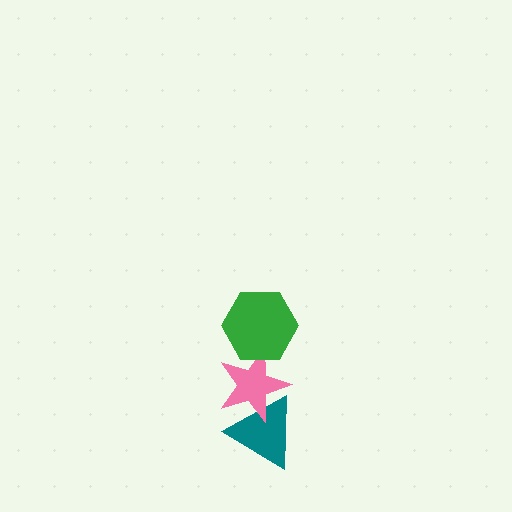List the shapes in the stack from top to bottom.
From top to bottom: the green hexagon, the pink star, the teal triangle.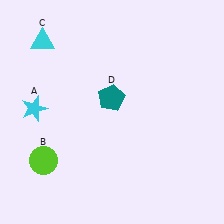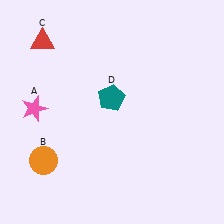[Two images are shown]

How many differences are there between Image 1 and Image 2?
There are 3 differences between the two images.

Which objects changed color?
A changed from cyan to pink. B changed from lime to orange. C changed from cyan to red.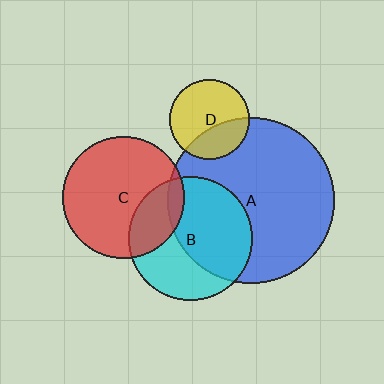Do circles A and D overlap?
Yes.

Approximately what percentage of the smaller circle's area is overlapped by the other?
Approximately 35%.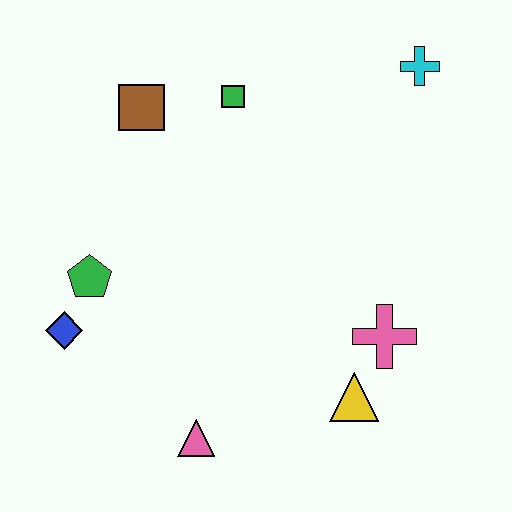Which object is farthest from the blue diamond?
The cyan cross is farthest from the blue diamond.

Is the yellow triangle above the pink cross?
No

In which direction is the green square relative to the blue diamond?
The green square is above the blue diamond.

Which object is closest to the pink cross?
The yellow triangle is closest to the pink cross.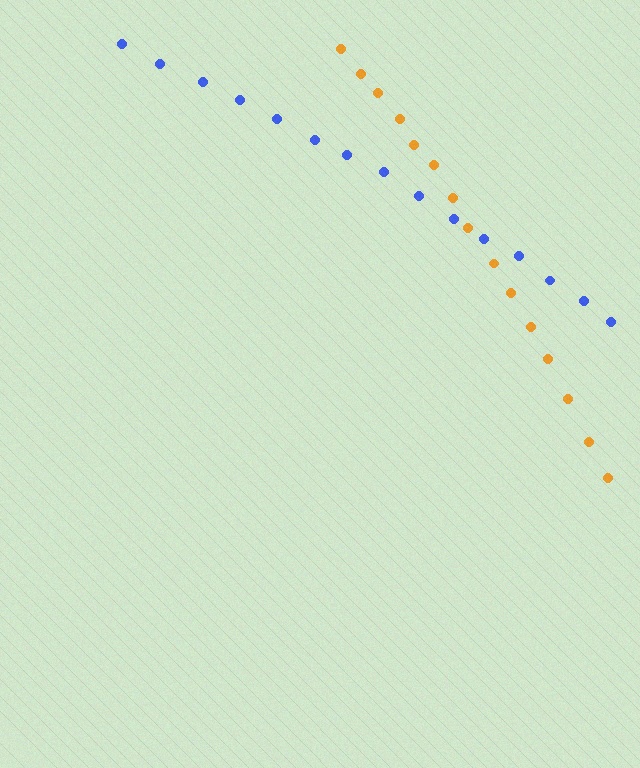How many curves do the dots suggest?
There are 2 distinct paths.